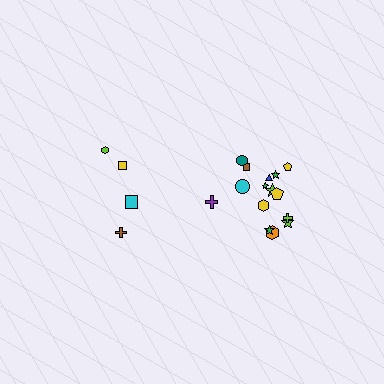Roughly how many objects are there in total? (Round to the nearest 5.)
Roughly 20 objects in total.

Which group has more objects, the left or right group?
The right group.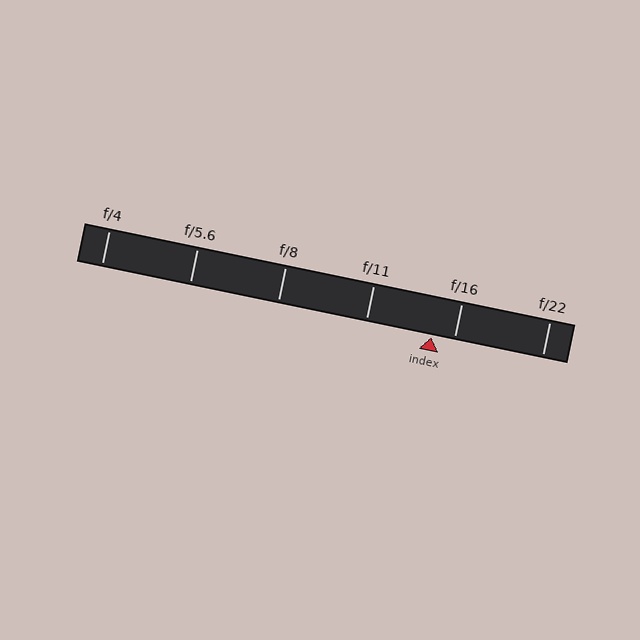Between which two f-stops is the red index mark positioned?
The index mark is between f/11 and f/16.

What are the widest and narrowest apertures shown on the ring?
The widest aperture shown is f/4 and the narrowest is f/22.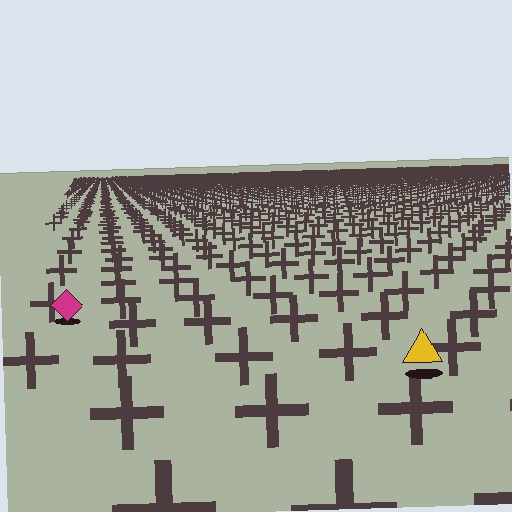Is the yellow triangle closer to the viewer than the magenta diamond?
Yes. The yellow triangle is closer — you can tell from the texture gradient: the ground texture is coarser near it.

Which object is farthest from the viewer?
The magenta diamond is farthest from the viewer. It appears smaller and the ground texture around it is denser.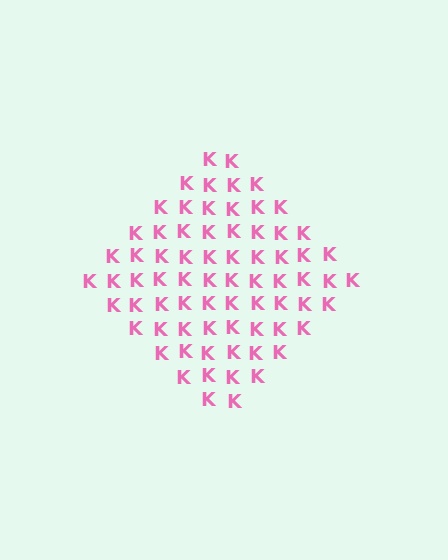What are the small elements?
The small elements are letter K's.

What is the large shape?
The large shape is a diamond.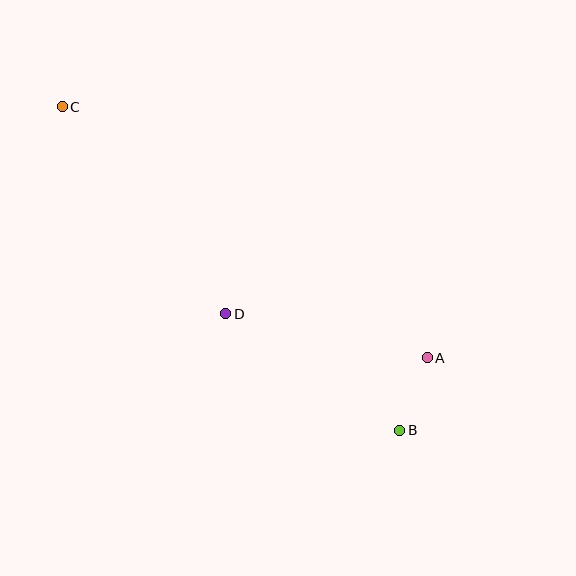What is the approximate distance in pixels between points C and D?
The distance between C and D is approximately 264 pixels.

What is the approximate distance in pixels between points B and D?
The distance between B and D is approximately 209 pixels.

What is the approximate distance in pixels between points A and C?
The distance between A and C is approximately 443 pixels.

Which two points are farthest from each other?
Points B and C are farthest from each other.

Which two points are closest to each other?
Points A and B are closest to each other.